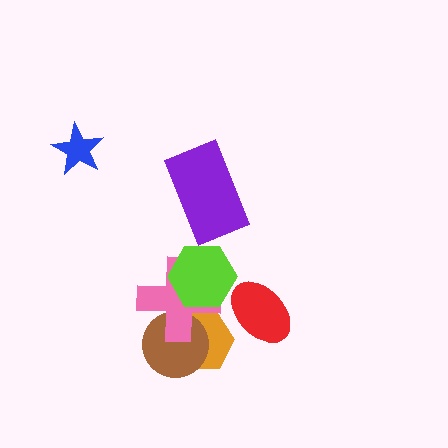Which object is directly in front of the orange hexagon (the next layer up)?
The brown circle is directly in front of the orange hexagon.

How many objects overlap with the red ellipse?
0 objects overlap with the red ellipse.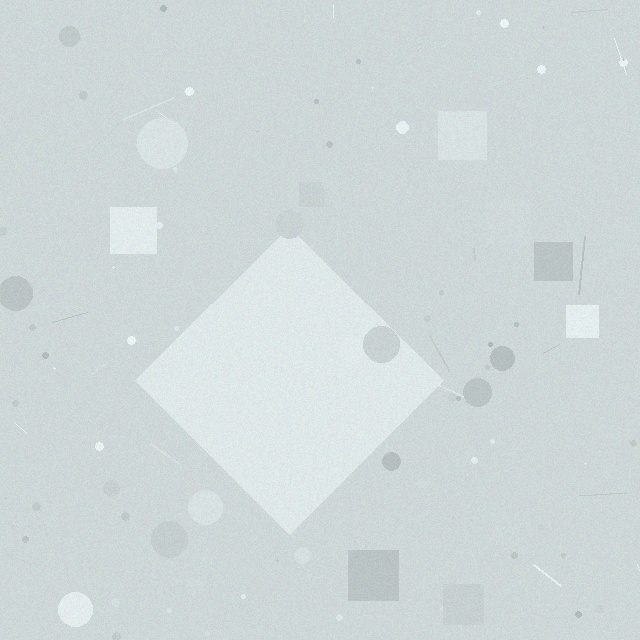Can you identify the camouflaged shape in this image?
The camouflaged shape is a diamond.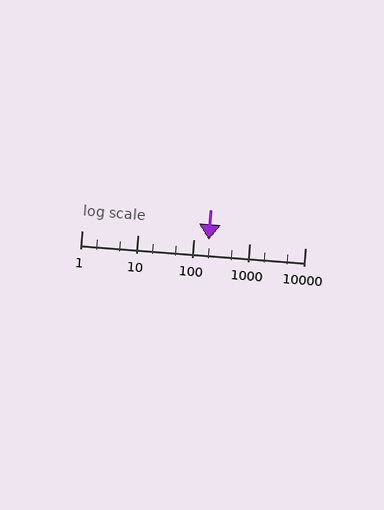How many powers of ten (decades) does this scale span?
The scale spans 4 decades, from 1 to 10000.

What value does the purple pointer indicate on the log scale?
The pointer indicates approximately 190.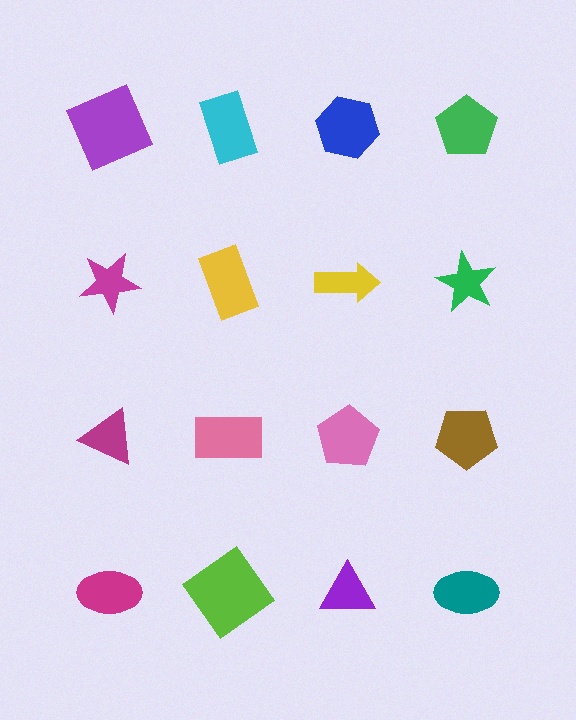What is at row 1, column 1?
A purple square.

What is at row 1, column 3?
A blue hexagon.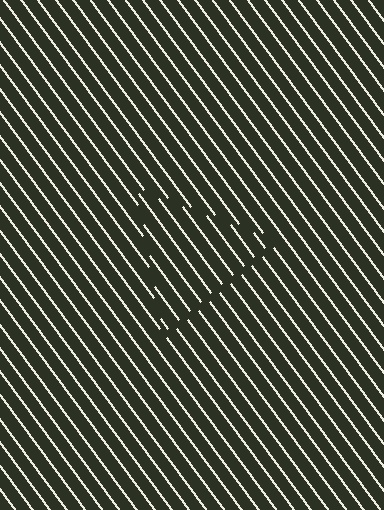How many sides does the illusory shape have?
3 sides — the line-ends trace a triangle.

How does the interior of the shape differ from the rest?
The interior of the shape contains the same grating, shifted by half a period — the contour is defined by the phase discontinuity where line-ends from the inner and outer gratings abut.